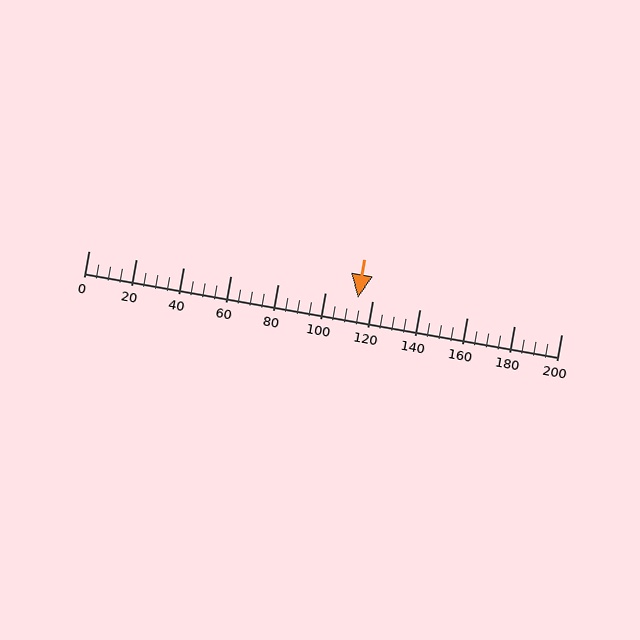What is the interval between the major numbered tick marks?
The major tick marks are spaced 20 units apart.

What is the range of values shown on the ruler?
The ruler shows values from 0 to 200.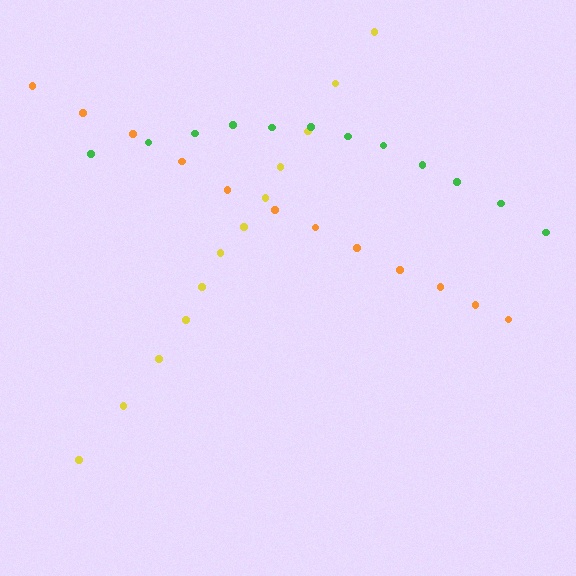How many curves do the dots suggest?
There are 3 distinct paths.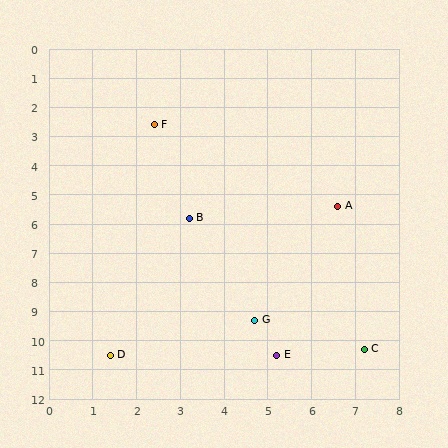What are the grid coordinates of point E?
Point E is at approximately (5.2, 10.5).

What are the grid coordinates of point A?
Point A is at approximately (6.6, 5.4).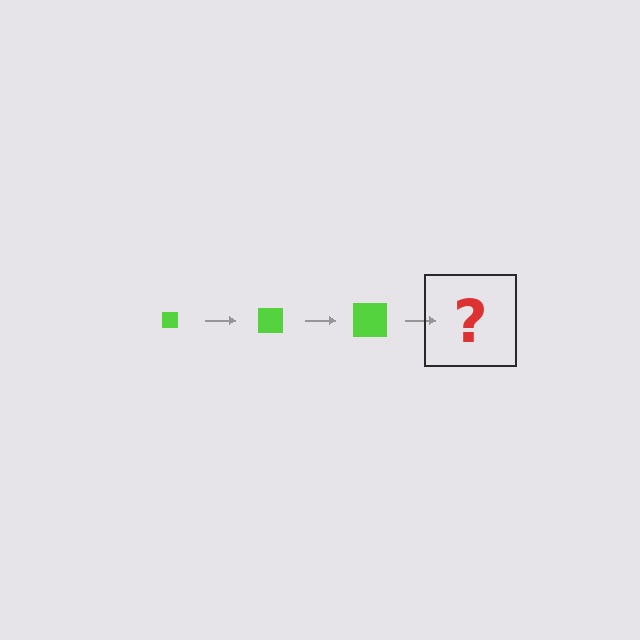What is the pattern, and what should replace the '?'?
The pattern is that the square gets progressively larger each step. The '?' should be a lime square, larger than the previous one.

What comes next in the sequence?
The next element should be a lime square, larger than the previous one.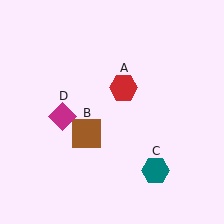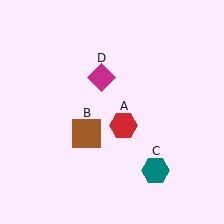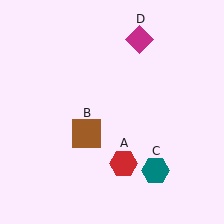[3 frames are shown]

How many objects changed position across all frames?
2 objects changed position: red hexagon (object A), magenta diamond (object D).